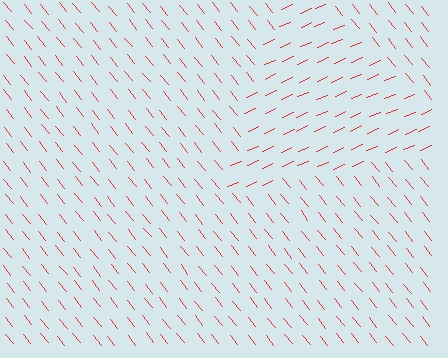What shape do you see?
I see a triangle.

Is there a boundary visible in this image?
Yes, there is a texture boundary formed by a change in line orientation.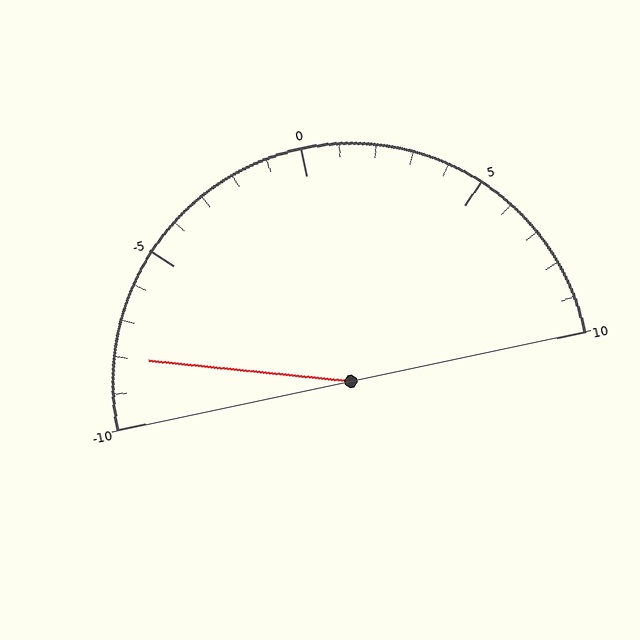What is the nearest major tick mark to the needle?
The nearest major tick mark is -10.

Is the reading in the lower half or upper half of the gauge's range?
The reading is in the lower half of the range (-10 to 10).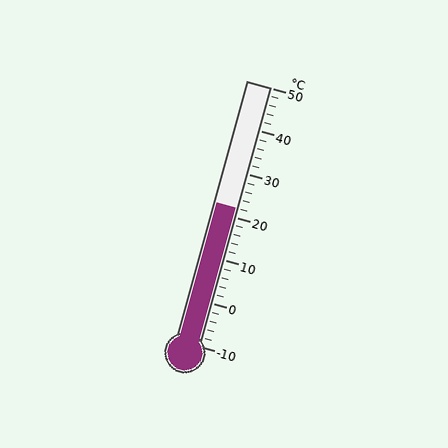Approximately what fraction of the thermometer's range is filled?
The thermometer is filled to approximately 55% of its range.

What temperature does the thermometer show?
The thermometer shows approximately 22°C.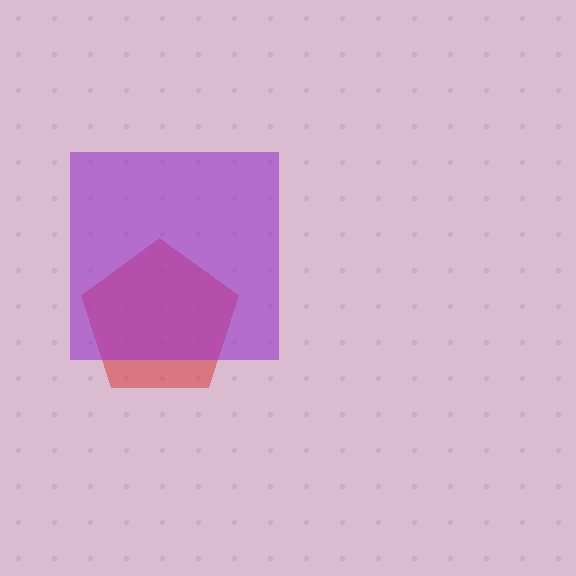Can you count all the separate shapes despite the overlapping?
Yes, there are 2 separate shapes.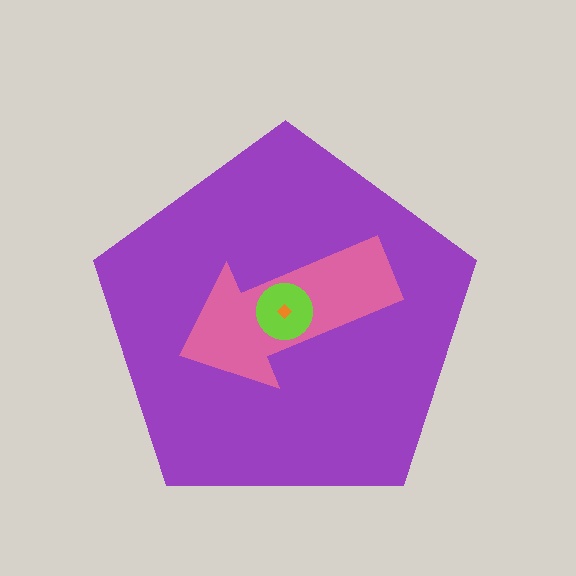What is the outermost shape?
The purple pentagon.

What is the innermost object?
The orange diamond.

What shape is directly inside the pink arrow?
The lime circle.